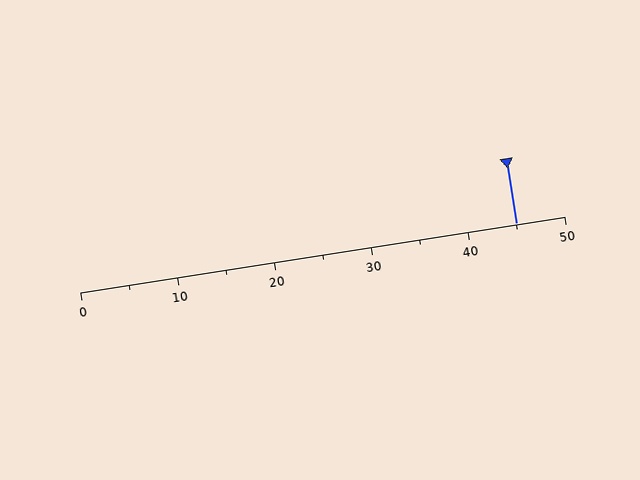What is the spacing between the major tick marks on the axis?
The major ticks are spaced 10 apart.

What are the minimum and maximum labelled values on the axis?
The axis runs from 0 to 50.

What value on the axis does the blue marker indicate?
The marker indicates approximately 45.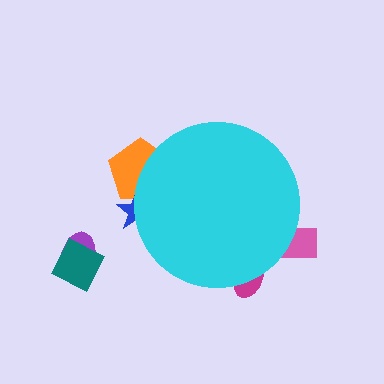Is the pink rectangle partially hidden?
Yes, the pink rectangle is partially hidden behind the cyan circle.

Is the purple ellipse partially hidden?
No, the purple ellipse is fully visible.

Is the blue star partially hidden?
Yes, the blue star is partially hidden behind the cyan circle.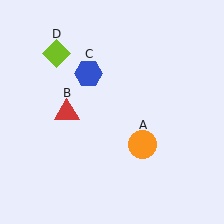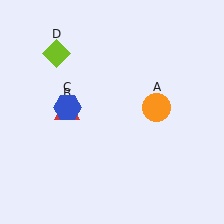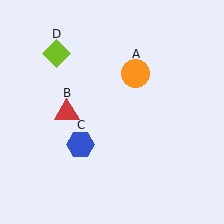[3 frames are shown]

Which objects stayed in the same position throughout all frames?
Red triangle (object B) and lime diamond (object D) remained stationary.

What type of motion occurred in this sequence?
The orange circle (object A), blue hexagon (object C) rotated counterclockwise around the center of the scene.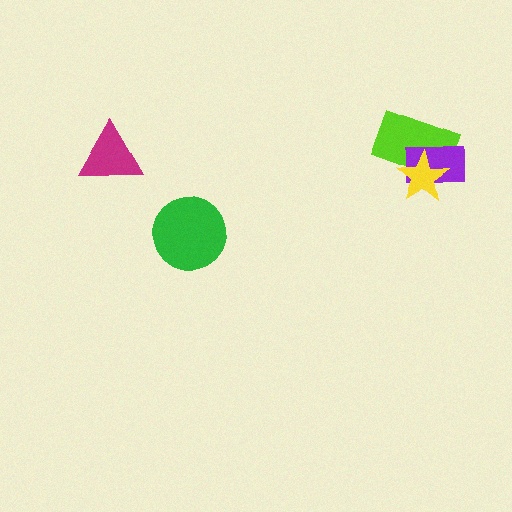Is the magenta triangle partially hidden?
No, no other shape covers it.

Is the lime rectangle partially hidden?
Yes, it is partially covered by another shape.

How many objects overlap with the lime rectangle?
2 objects overlap with the lime rectangle.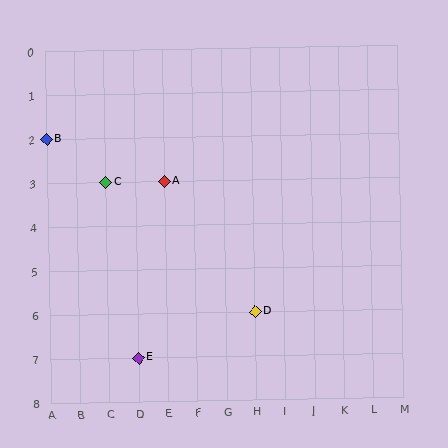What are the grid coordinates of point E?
Point E is at grid coordinates (D, 7).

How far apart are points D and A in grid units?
Points D and A are 3 columns and 3 rows apart (about 4.2 grid units diagonally).